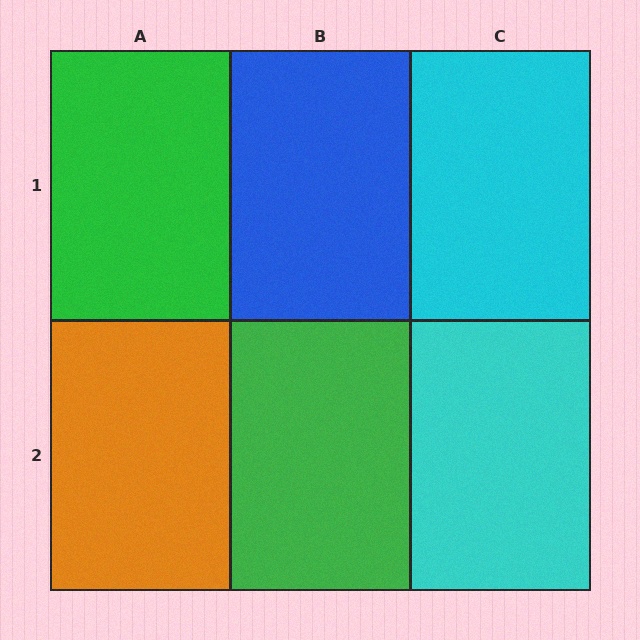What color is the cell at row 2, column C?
Cyan.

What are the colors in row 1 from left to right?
Green, blue, cyan.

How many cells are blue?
1 cell is blue.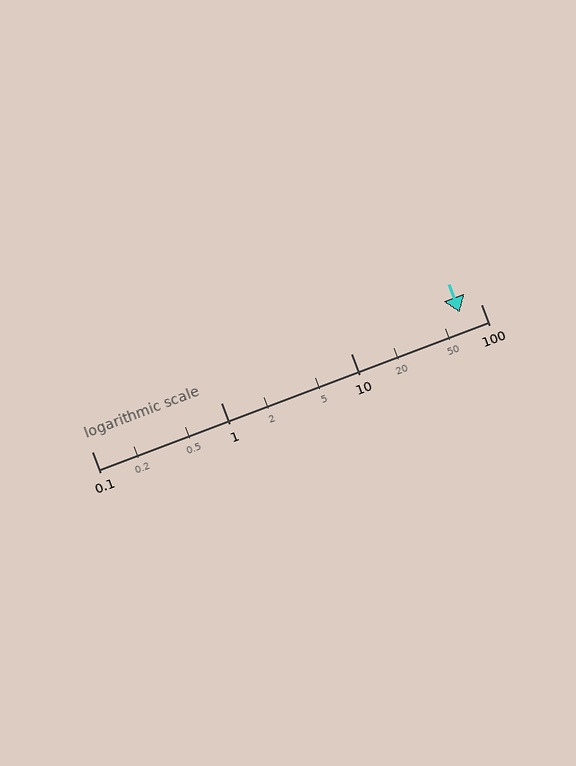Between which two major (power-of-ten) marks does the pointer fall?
The pointer is between 10 and 100.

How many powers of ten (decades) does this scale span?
The scale spans 3 decades, from 0.1 to 100.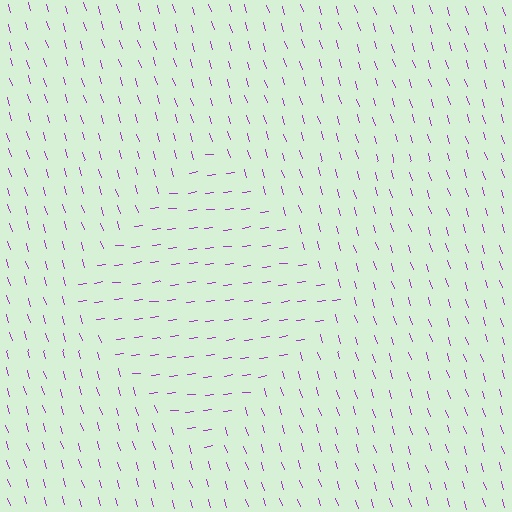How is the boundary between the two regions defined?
The boundary is defined purely by a change in line orientation (approximately 80 degrees difference). All lines are the same color and thickness.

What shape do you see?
I see a diamond.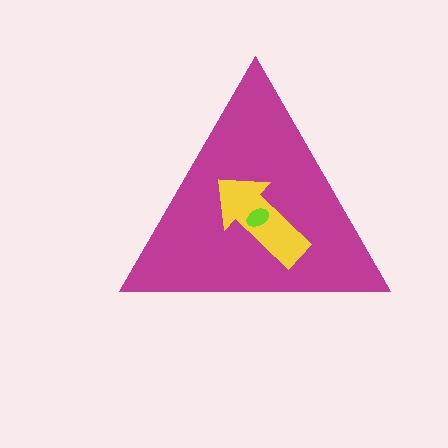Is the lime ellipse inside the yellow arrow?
Yes.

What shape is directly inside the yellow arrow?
The lime ellipse.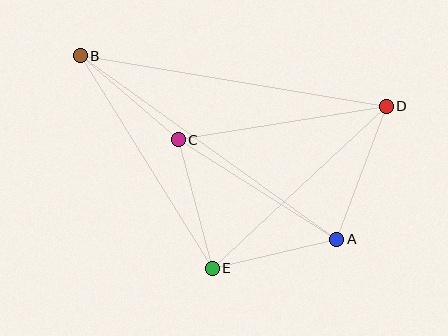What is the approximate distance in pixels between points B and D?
The distance between B and D is approximately 310 pixels.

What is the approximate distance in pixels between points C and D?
The distance between C and D is approximately 210 pixels.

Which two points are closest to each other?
Points A and E are closest to each other.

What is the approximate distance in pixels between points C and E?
The distance between C and E is approximately 133 pixels.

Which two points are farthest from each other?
Points A and B are farthest from each other.